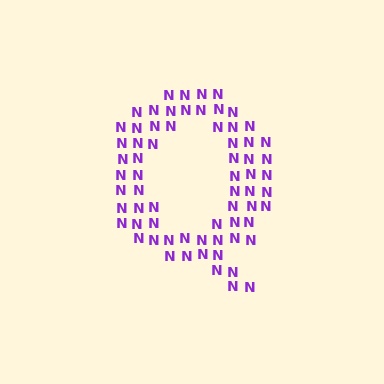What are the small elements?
The small elements are letter N's.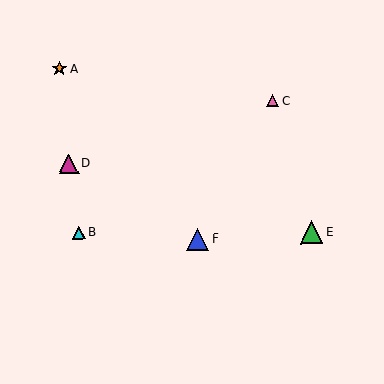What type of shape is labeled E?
Shape E is a green triangle.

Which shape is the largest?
The green triangle (labeled E) is the largest.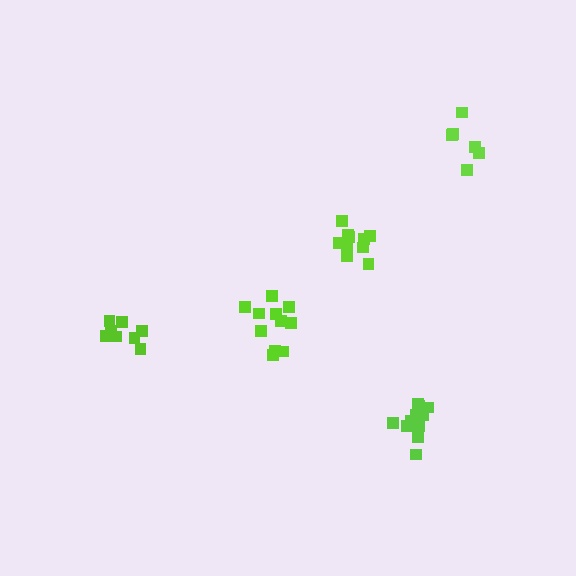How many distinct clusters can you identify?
There are 5 distinct clusters.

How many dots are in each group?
Group 1: 8 dots, Group 2: 11 dots, Group 3: 6 dots, Group 4: 11 dots, Group 5: 10 dots (46 total).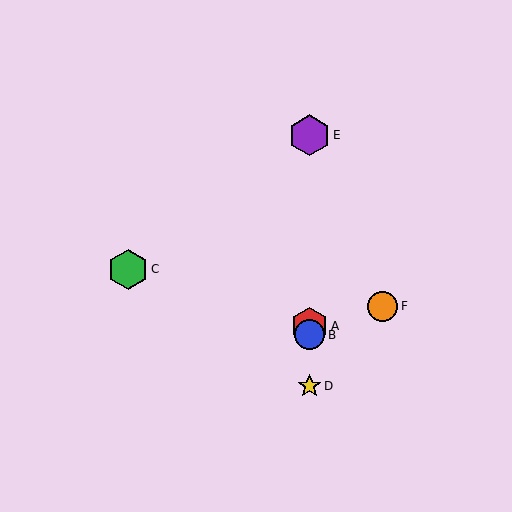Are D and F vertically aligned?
No, D is at x≈310 and F is at x≈382.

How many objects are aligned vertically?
4 objects (A, B, D, E) are aligned vertically.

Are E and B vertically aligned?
Yes, both are at x≈310.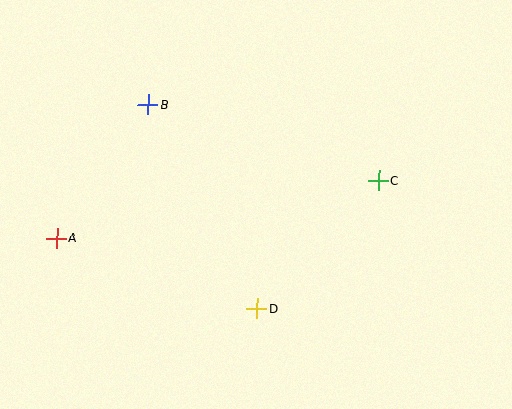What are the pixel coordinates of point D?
Point D is at (257, 309).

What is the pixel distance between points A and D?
The distance between A and D is 212 pixels.